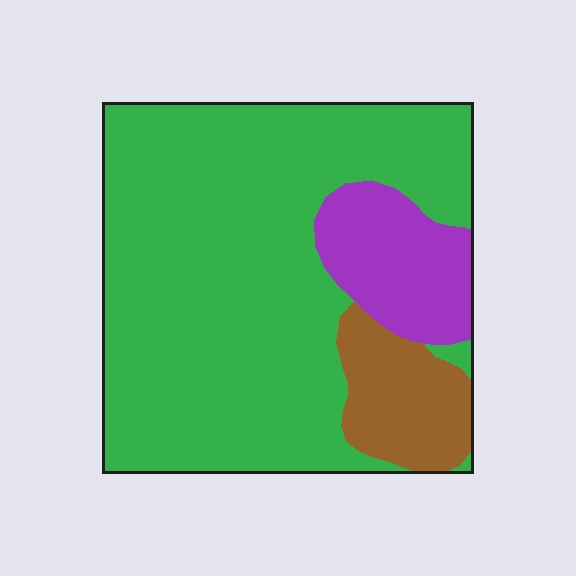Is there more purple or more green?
Green.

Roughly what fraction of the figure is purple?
Purple covers 14% of the figure.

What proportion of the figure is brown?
Brown covers 12% of the figure.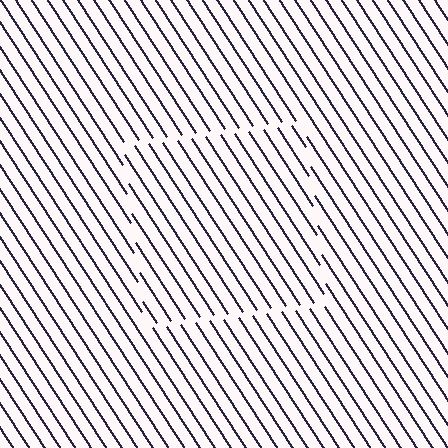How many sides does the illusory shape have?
4 sides — the line-ends trace a square.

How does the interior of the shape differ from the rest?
The interior of the shape contains the same grating, shifted by half a period — the contour is defined by the phase discontinuity where line-ends from the inner and outer gratings abut.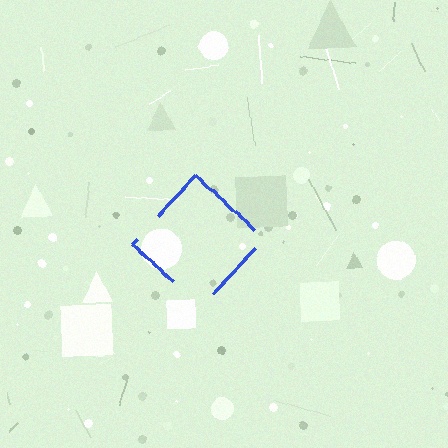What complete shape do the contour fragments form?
The contour fragments form a diamond.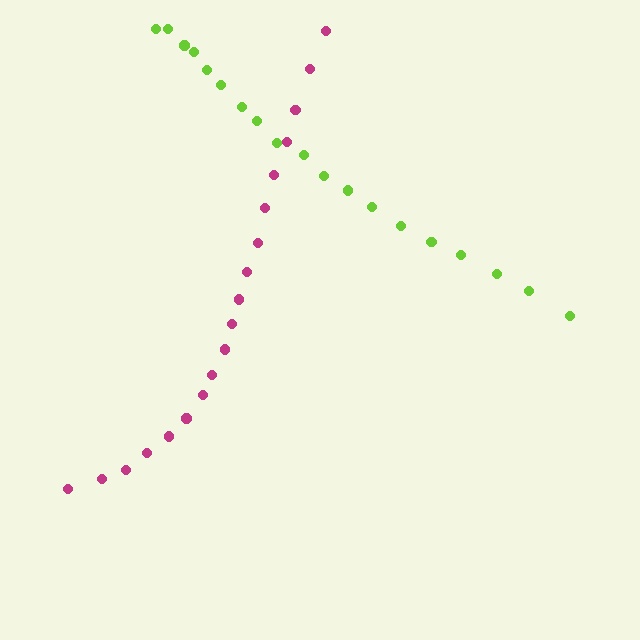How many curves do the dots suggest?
There are 2 distinct paths.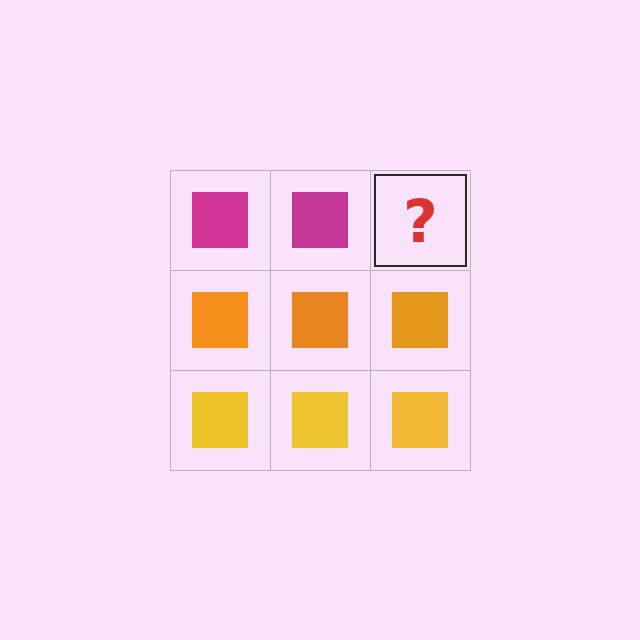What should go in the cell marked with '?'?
The missing cell should contain a magenta square.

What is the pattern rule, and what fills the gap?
The rule is that each row has a consistent color. The gap should be filled with a magenta square.